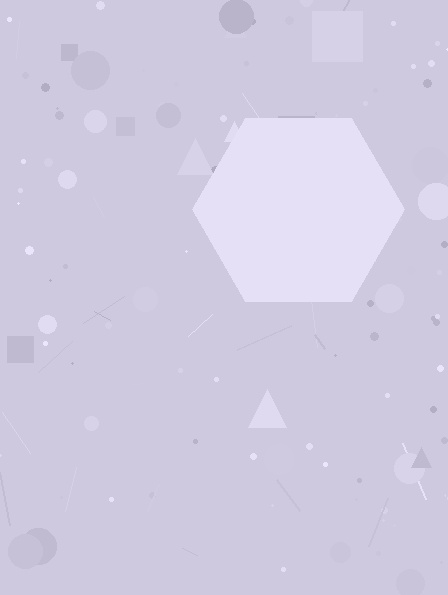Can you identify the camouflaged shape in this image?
The camouflaged shape is a hexagon.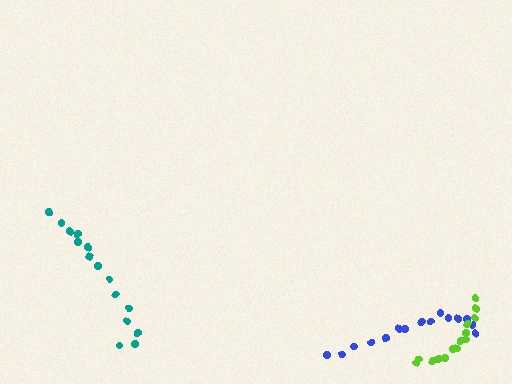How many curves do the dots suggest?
There are 3 distinct paths.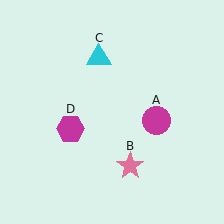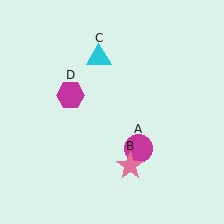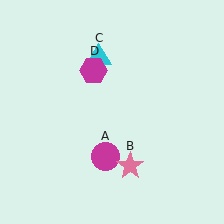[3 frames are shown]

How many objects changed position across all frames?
2 objects changed position: magenta circle (object A), magenta hexagon (object D).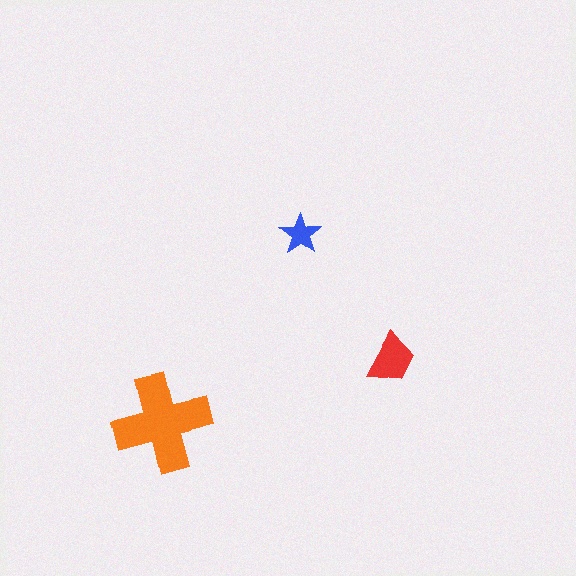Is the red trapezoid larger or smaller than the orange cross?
Smaller.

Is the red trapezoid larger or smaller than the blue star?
Larger.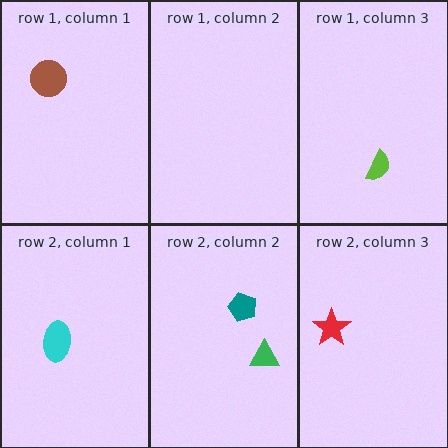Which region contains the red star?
The row 2, column 3 region.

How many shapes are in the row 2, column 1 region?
1.